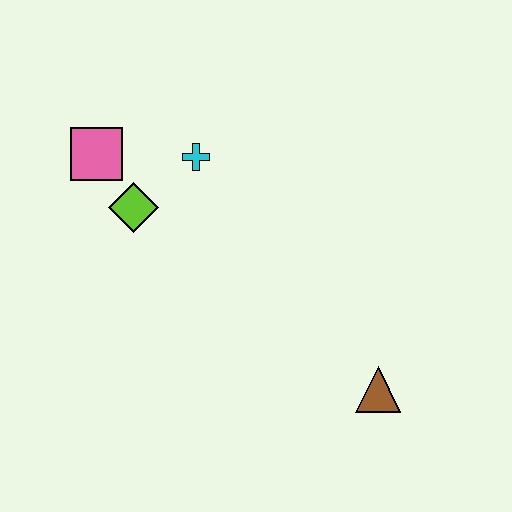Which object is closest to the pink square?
The lime diamond is closest to the pink square.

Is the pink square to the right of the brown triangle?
No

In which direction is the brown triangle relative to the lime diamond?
The brown triangle is to the right of the lime diamond.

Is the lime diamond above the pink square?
No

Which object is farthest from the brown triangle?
The pink square is farthest from the brown triangle.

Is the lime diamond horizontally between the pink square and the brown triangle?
Yes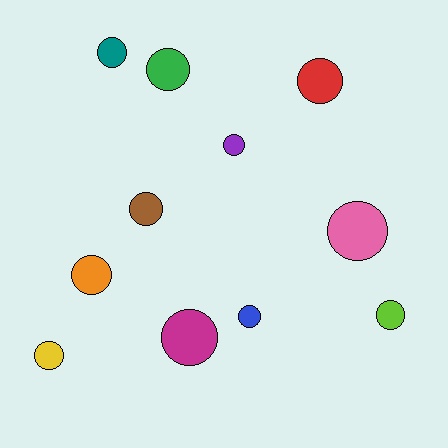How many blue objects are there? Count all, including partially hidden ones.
There is 1 blue object.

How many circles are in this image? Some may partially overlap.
There are 11 circles.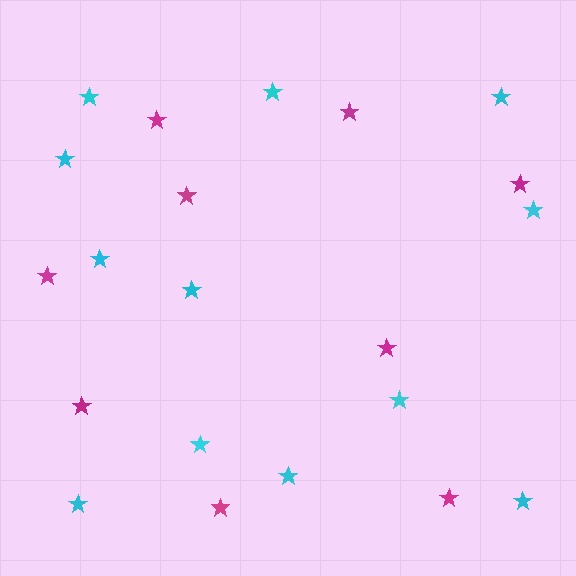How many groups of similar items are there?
There are 2 groups: one group of cyan stars (12) and one group of magenta stars (9).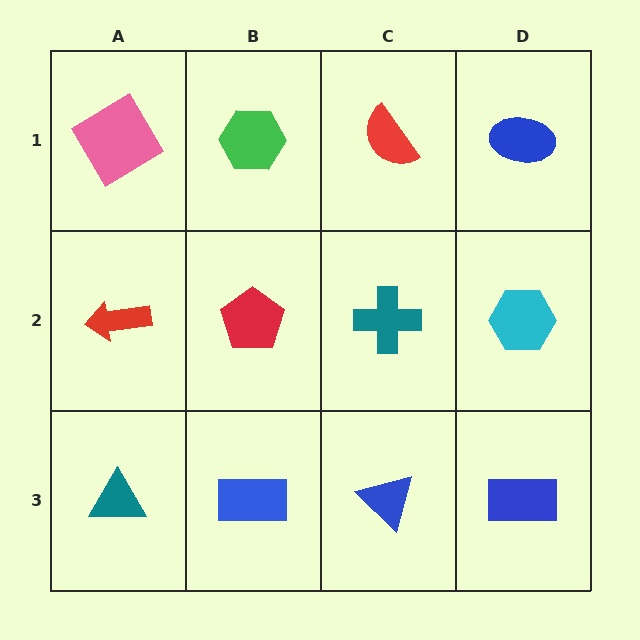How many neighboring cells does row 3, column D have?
2.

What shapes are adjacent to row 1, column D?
A cyan hexagon (row 2, column D), a red semicircle (row 1, column C).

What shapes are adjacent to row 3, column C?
A teal cross (row 2, column C), a blue rectangle (row 3, column B), a blue rectangle (row 3, column D).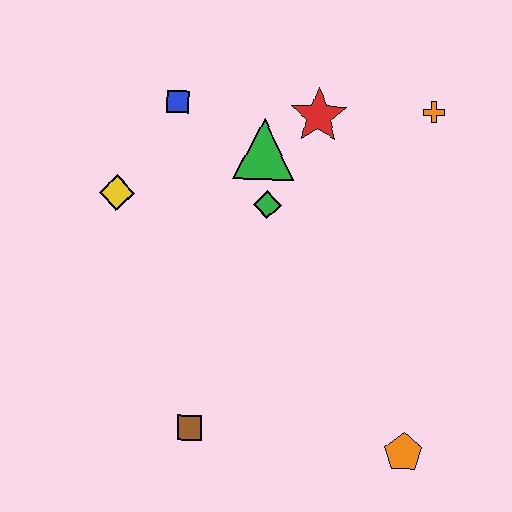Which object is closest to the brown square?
The orange pentagon is closest to the brown square.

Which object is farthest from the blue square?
The orange pentagon is farthest from the blue square.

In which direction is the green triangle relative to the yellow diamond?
The green triangle is to the right of the yellow diamond.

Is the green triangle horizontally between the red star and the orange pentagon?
No